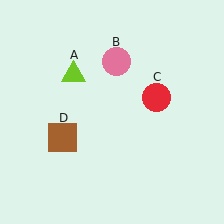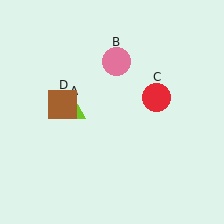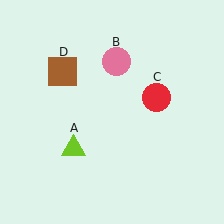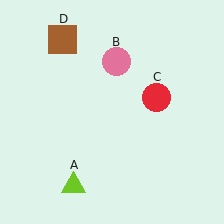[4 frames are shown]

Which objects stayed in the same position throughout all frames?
Pink circle (object B) and red circle (object C) remained stationary.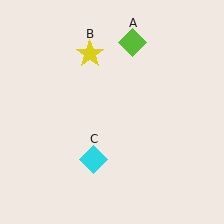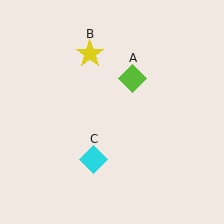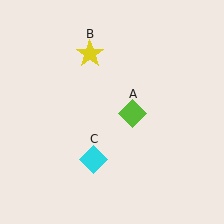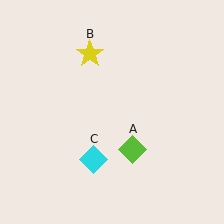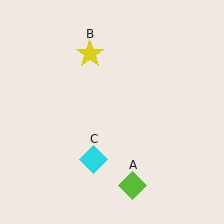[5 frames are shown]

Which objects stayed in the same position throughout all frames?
Yellow star (object B) and cyan diamond (object C) remained stationary.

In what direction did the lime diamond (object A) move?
The lime diamond (object A) moved down.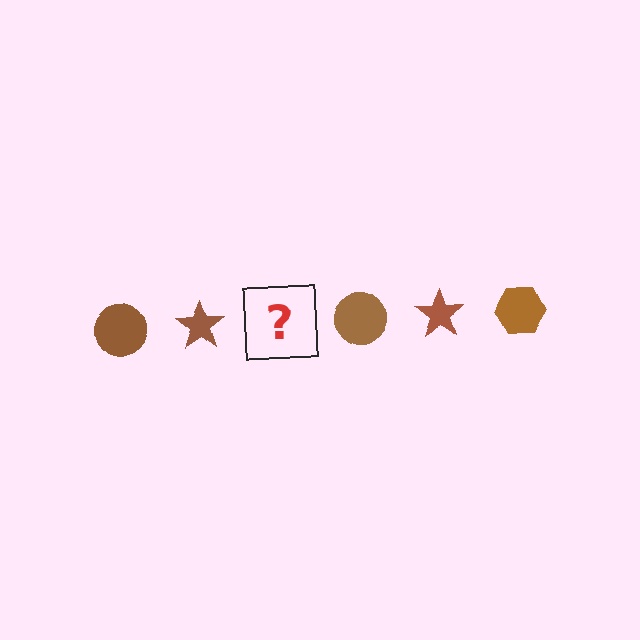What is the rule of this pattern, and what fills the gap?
The rule is that the pattern cycles through circle, star, hexagon shapes in brown. The gap should be filled with a brown hexagon.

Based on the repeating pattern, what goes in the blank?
The blank should be a brown hexagon.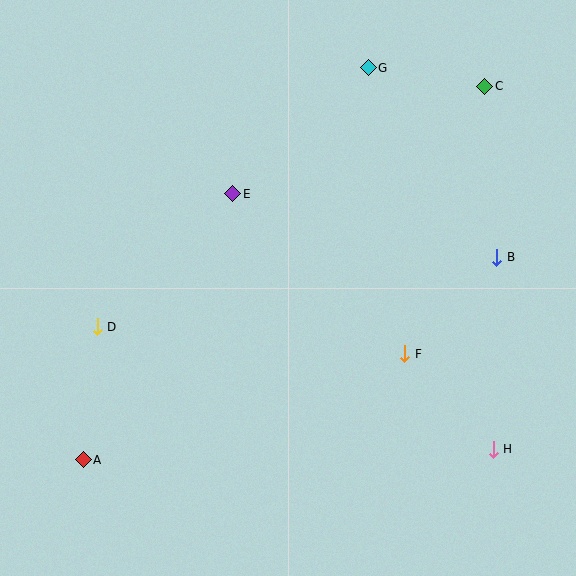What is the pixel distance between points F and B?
The distance between F and B is 133 pixels.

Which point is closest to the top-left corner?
Point E is closest to the top-left corner.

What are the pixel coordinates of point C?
Point C is at (484, 86).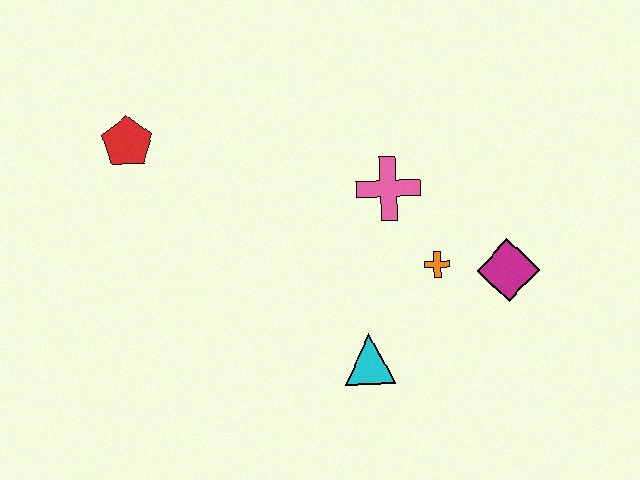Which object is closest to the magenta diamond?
The orange cross is closest to the magenta diamond.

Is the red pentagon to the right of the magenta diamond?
No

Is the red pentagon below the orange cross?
No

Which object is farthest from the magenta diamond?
The red pentagon is farthest from the magenta diamond.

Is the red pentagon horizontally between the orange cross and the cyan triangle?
No